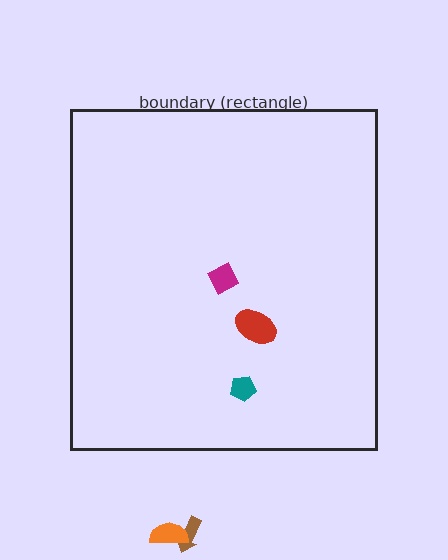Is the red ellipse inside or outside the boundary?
Inside.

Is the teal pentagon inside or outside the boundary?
Inside.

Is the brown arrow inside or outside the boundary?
Outside.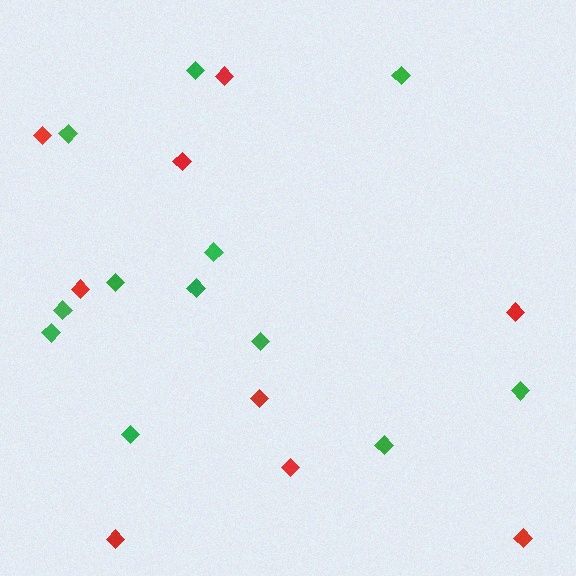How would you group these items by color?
There are 2 groups: one group of red diamonds (9) and one group of green diamonds (12).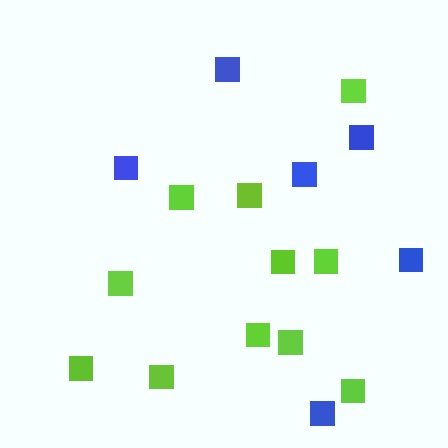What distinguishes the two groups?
There are 2 groups: one group of lime squares (11) and one group of blue squares (6).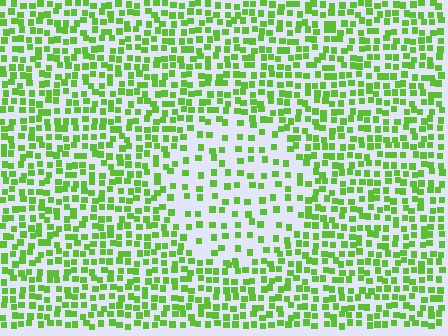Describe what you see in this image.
The image contains small lime elements arranged at two different densities. A circle-shaped region is visible where the elements are less densely packed than the surrounding area.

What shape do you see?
I see a circle.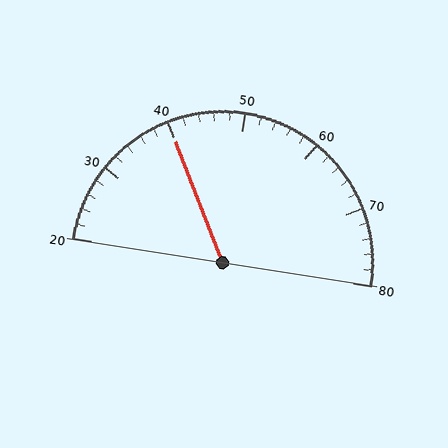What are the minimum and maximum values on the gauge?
The gauge ranges from 20 to 80.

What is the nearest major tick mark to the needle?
The nearest major tick mark is 40.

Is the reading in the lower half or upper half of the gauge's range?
The reading is in the lower half of the range (20 to 80).